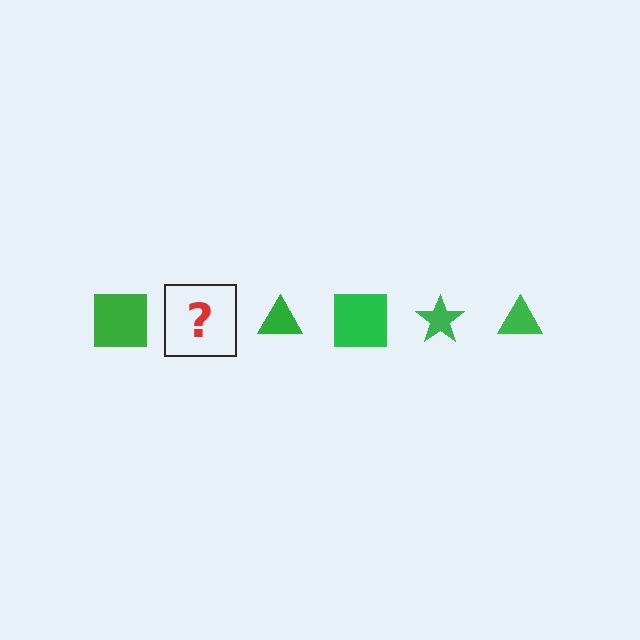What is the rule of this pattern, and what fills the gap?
The rule is that the pattern cycles through square, star, triangle shapes in green. The gap should be filled with a green star.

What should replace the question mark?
The question mark should be replaced with a green star.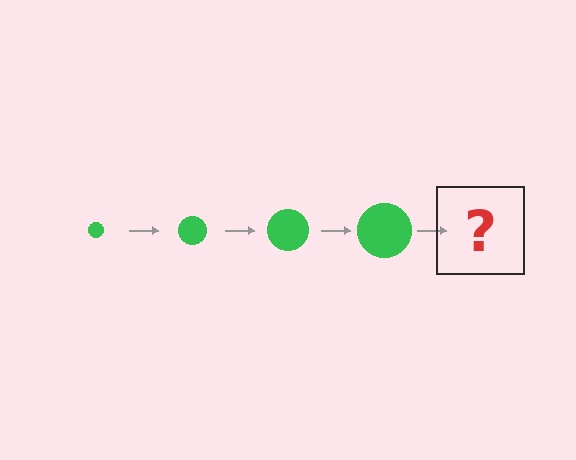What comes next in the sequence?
The next element should be a green circle, larger than the previous one.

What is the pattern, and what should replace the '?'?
The pattern is that the circle gets progressively larger each step. The '?' should be a green circle, larger than the previous one.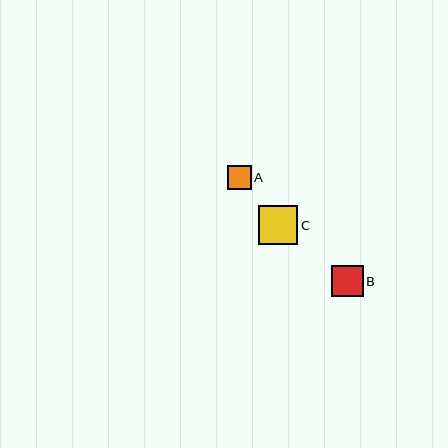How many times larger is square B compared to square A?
Square B is approximately 1.3 times the size of square A.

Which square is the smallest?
Square A is the smallest with a size of approximately 24 pixels.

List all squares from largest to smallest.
From largest to smallest: C, B, A.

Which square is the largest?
Square C is the largest with a size of approximately 39 pixels.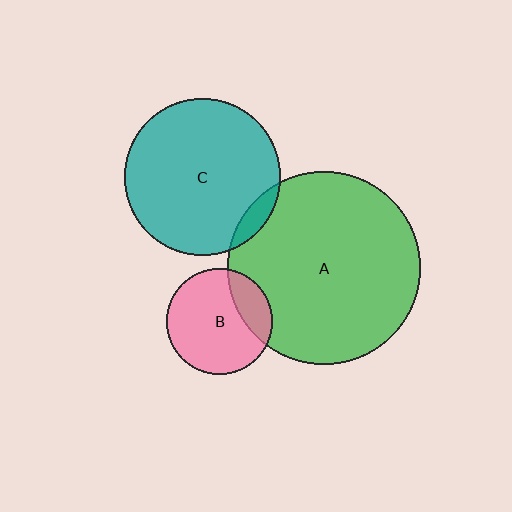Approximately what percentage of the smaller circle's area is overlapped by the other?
Approximately 5%.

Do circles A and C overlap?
Yes.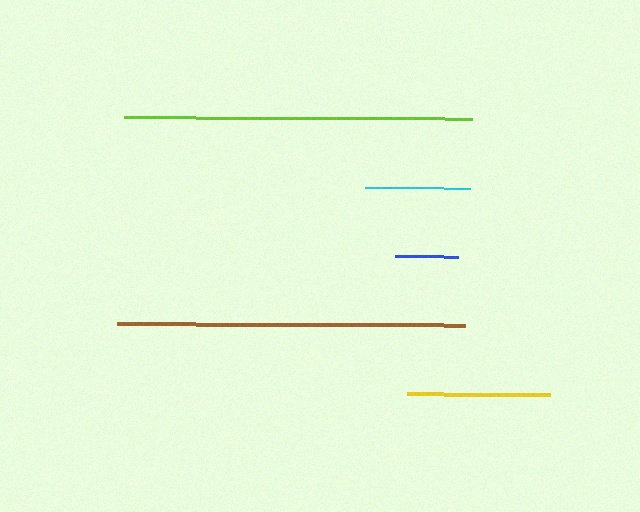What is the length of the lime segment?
The lime segment is approximately 348 pixels long.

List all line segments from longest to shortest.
From longest to shortest: lime, brown, yellow, cyan, blue.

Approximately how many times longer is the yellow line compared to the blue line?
The yellow line is approximately 2.3 times the length of the blue line.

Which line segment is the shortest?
The blue line is the shortest at approximately 63 pixels.